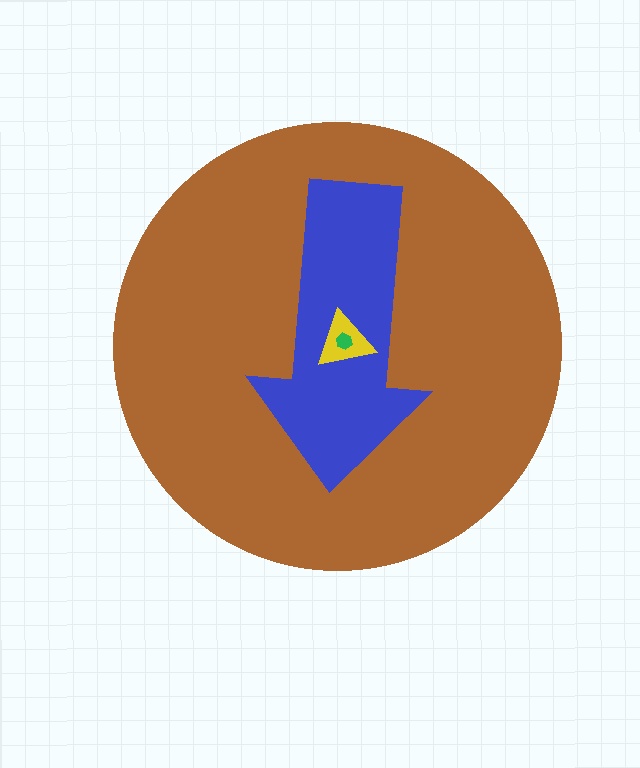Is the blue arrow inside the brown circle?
Yes.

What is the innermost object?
The green hexagon.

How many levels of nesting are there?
4.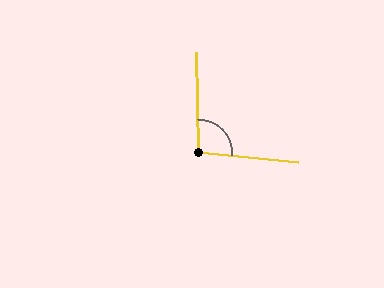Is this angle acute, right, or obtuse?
It is obtuse.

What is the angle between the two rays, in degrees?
Approximately 97 degrees.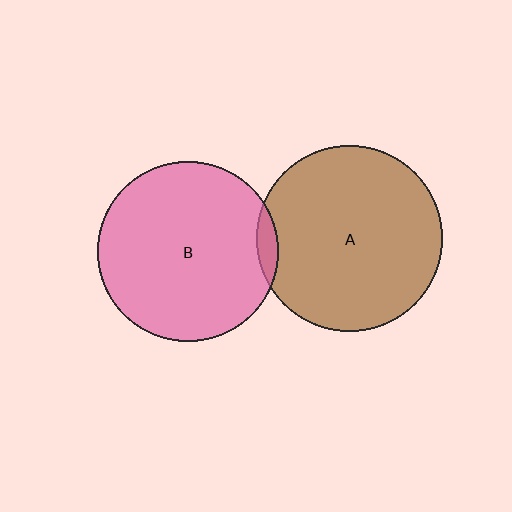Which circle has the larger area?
Circle A (brown).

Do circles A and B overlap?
Yes.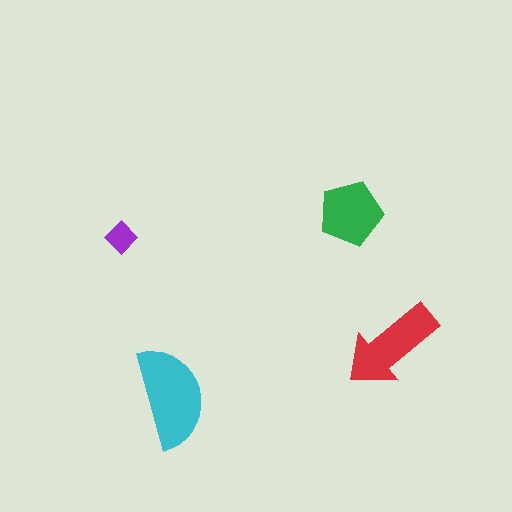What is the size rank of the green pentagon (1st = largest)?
3rd.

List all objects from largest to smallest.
The cyan semicircle, the red arrow, the green pentagon, the purple diamond.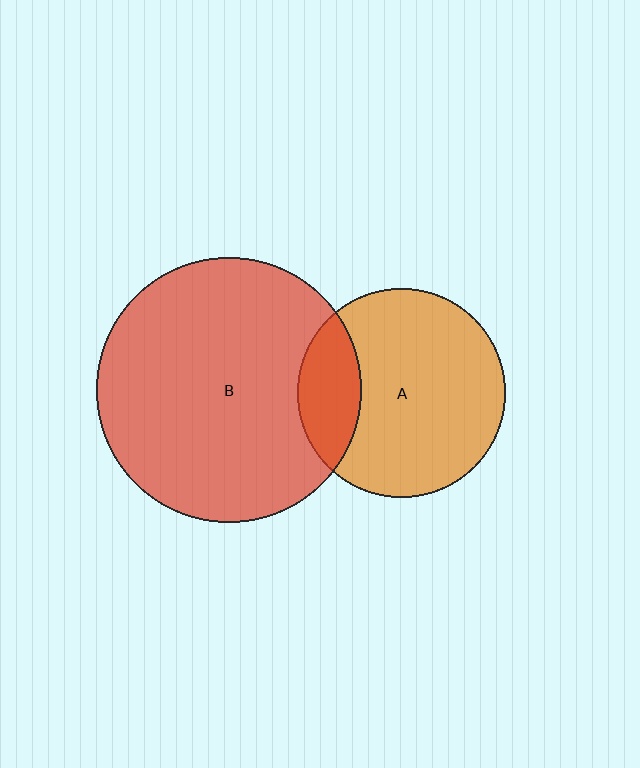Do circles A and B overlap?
Yes.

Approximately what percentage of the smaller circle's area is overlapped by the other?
Approximately 20%.